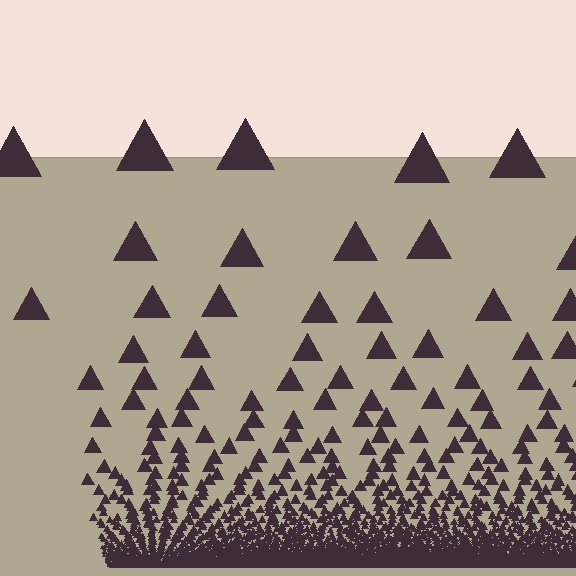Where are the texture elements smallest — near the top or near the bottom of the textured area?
Near the bottom.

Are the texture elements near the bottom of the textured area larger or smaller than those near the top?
Smaller. The gradient is inverted — elements near the bottom are smaller and denser.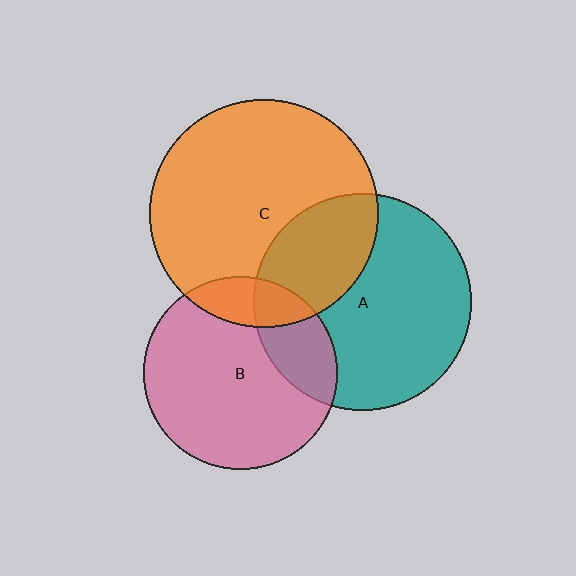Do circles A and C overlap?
Yes.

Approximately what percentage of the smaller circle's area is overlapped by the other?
Approximately 30%.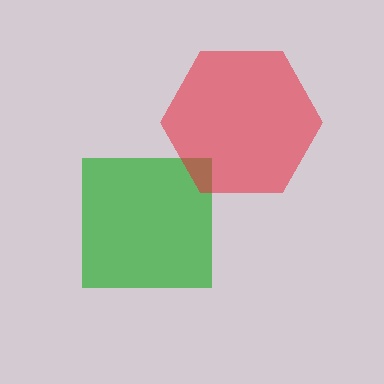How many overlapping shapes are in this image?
There are 2 overlapping shapes in the image.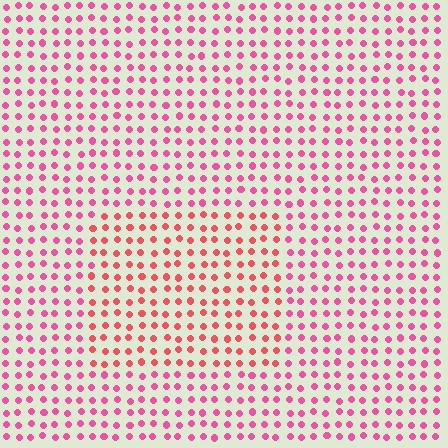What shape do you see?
I see a rectangle.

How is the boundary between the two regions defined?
The boundary is defined purely by a slight shift in hue (about 27 degrees). Spacing, size, and orientation are identical on both sides.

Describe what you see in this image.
The image is filled with small pink elements in a uniform arrangement. A rectangle-shaped region is visible where the elements are tinted to a slightly different hue, forming a subtle color boundary.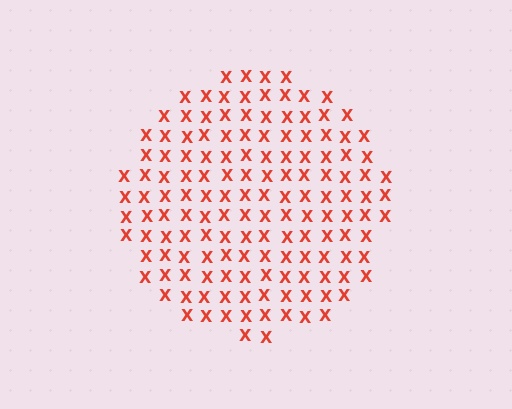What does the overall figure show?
The overall figure shows a circle.